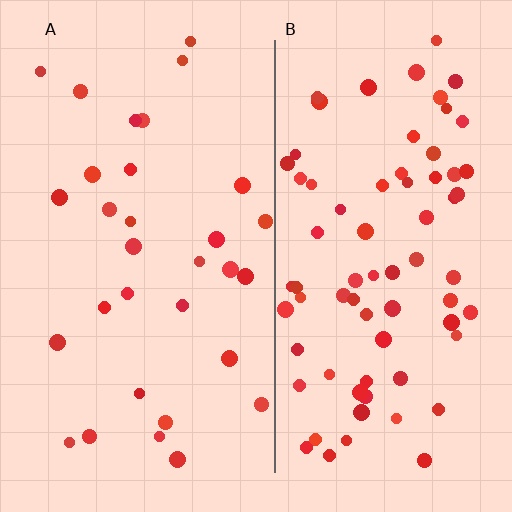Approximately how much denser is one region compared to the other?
Approximately 2.4× — region B over region A.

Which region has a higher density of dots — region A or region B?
B (the right).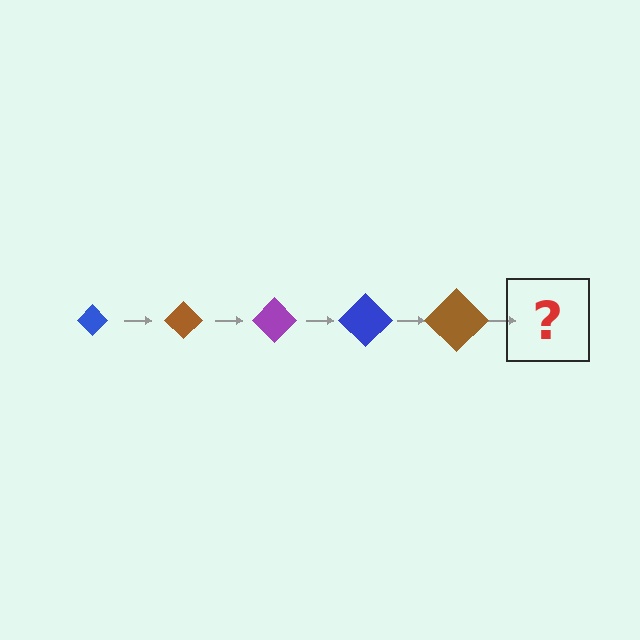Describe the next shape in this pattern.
It should be a purple diamond, larger than the previous one.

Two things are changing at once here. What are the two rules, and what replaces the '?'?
The two rules are that the diamond grows larger each step and the color cycles through blue, brown, and purple. The '?' should be a purple diamond, larger than the previous one.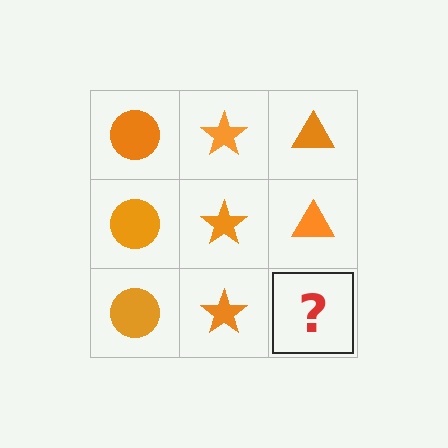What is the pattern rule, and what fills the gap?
The rule is that each column has a consistent shape. The gap should be filled with an orange triangle.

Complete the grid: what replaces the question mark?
The question mark should be replaced with an orange triangle.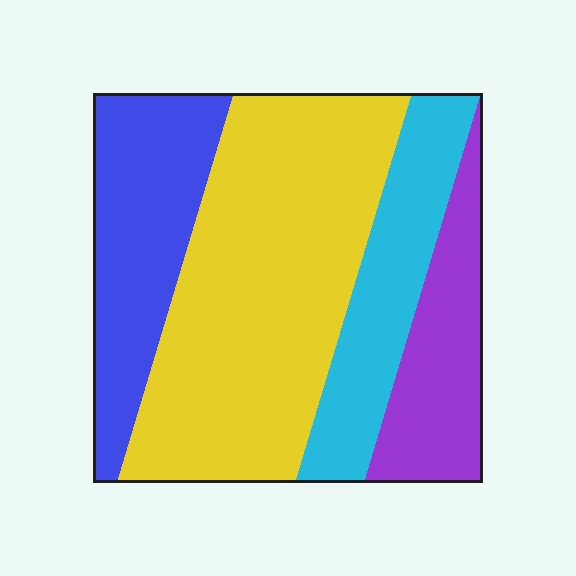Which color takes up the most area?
Yellow, at roughly 45%.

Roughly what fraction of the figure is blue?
Blue covers about 20% of the figure.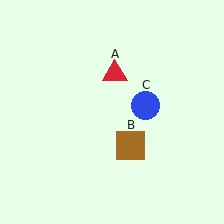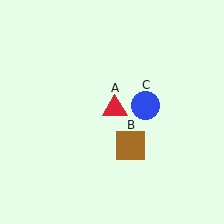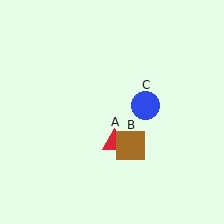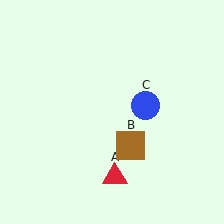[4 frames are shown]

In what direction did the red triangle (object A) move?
The red triangle (object A) moved down.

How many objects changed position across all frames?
1 object changed position: red triangle (object A).